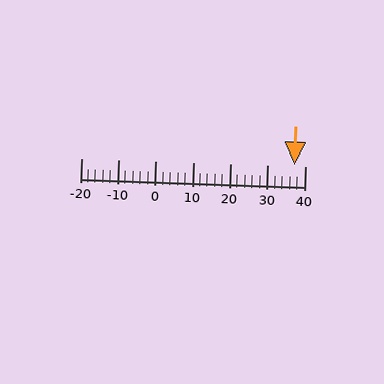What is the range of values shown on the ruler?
The ruler shows values from -20 to 40.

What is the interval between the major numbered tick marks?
The major tick marks are spaced 10 units apart.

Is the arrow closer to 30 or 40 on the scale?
The arrow is closer to 40.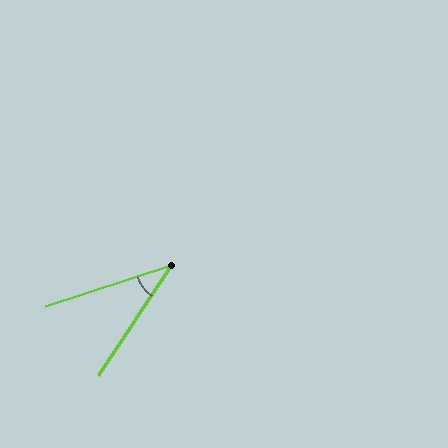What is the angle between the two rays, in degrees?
Approximately 39 degrees.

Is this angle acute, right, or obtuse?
It is acute.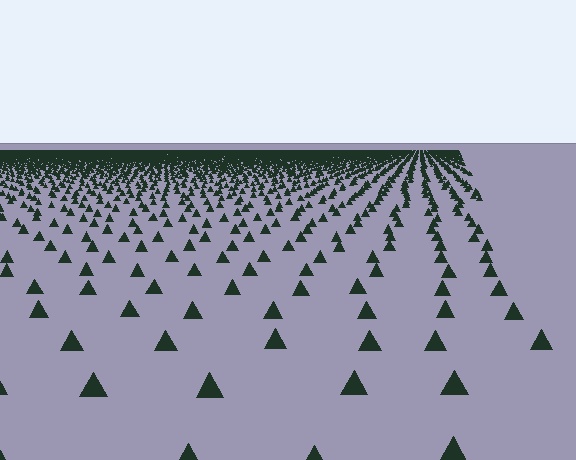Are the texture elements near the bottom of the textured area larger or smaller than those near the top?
Larger. Near the bottom, elements are closer to the viewer and appear at a bigger on-screen size.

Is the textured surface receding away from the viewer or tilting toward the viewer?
The surface is receding away from the viewer. Texture elements get smaller and denser toward the top.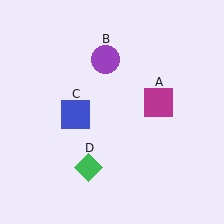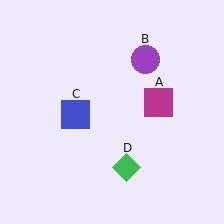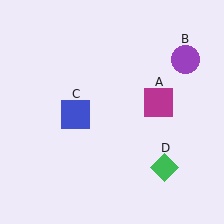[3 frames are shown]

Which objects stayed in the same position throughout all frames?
Magenta square (object A) and blue square (object C) remained stationary.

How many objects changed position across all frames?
2 objects changed position: purple circle (object B), green diamond (object D).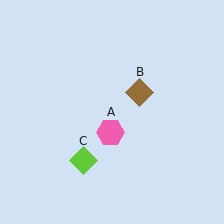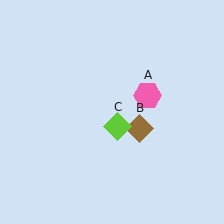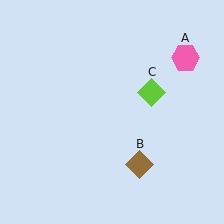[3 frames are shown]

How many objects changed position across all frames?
3 objects changed position: pink hexagon (object A), brown diamond (object B), lime diamond (object C).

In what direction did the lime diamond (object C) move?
The lime diamond (object C) moved up and to the right.